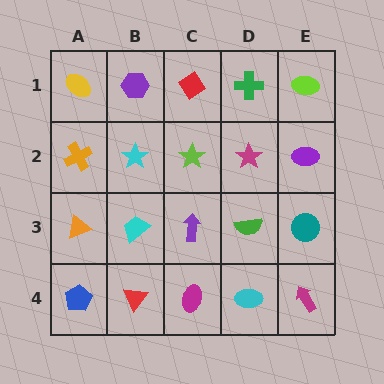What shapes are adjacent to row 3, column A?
An orange cross (row 2, column A), a blue pentagon (row 4, column A), a cyan trapezoid (row 3, column B).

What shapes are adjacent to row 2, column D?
A green cross (row 1, column D), a green semicircle (row 3, column D), a lime star (row 2, column C), a purple ellipse (row 2, column E).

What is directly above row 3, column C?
A lime star.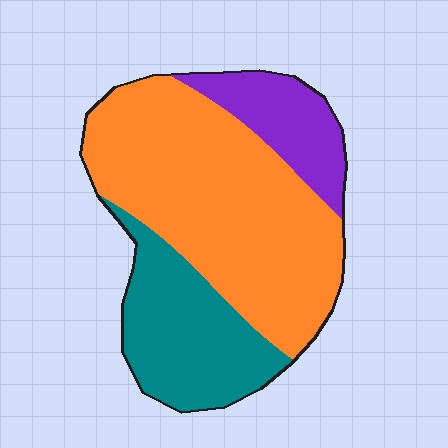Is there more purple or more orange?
Orange.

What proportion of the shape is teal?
Teal takes up about one quarter (1/4) of the shape.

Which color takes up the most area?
Orange, at roughly 60%.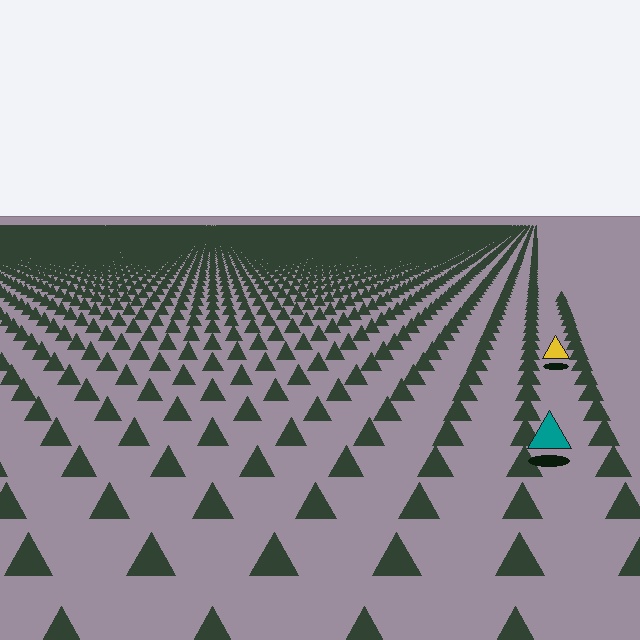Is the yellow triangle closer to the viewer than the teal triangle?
No. The teal triangle is closer — you can tell from the texture gradient: the ground texture is coarser near it.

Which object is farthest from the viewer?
The yellow triangle is farthest from the viewer. It appears smaller and the ground texture around it is denser.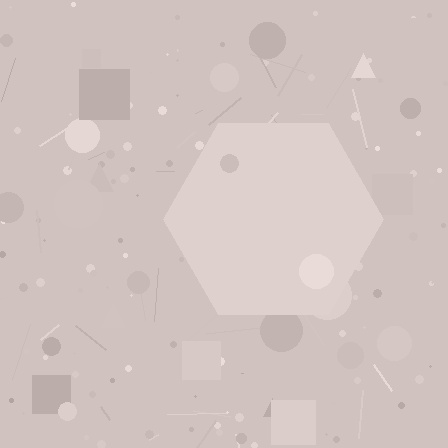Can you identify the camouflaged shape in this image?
The camouflaged shape is a hexagon.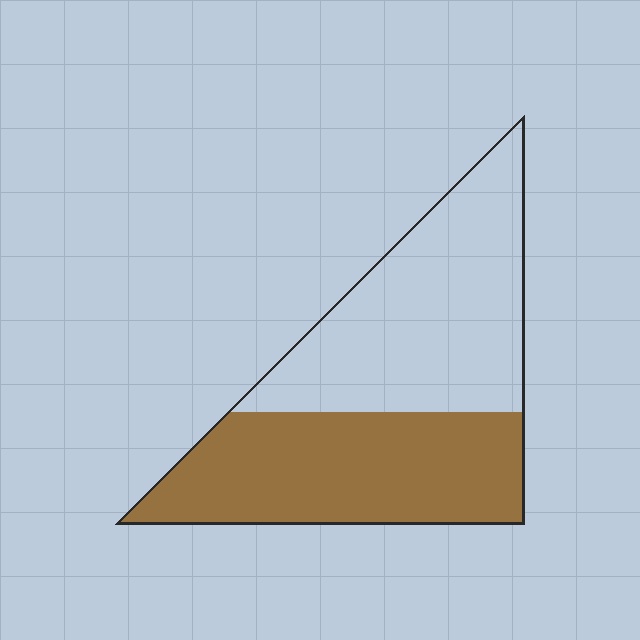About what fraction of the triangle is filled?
About one half (1/2).